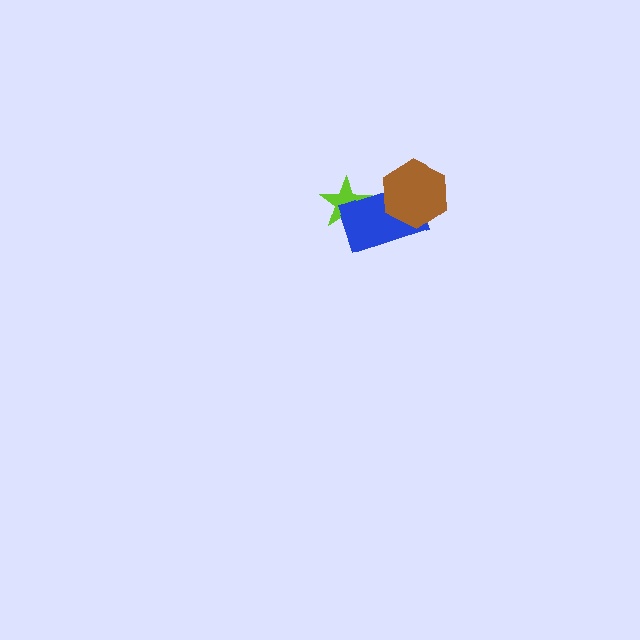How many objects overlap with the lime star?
1 object overlaps with the lime star.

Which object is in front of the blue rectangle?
The brown hexagon is in front of the blue rectangle.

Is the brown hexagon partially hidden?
No, no other shape covers it.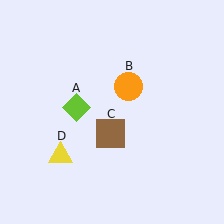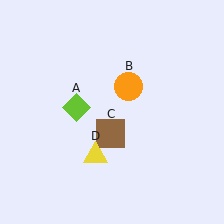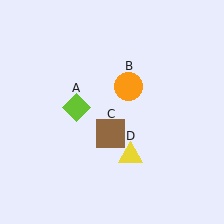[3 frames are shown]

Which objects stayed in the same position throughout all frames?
Lime diamond (object A) and orange circle (object B) and brown square (object C) remained stationary.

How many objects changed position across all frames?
1 object changed position: yellow triangle (object D).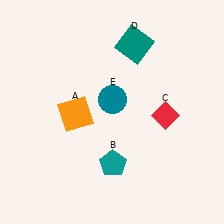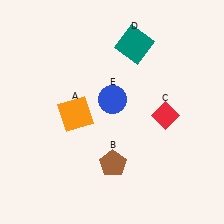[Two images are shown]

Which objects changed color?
B changed from teal to brown. E changed from teal to blue.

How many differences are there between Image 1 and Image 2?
There are 2 differences between the two images.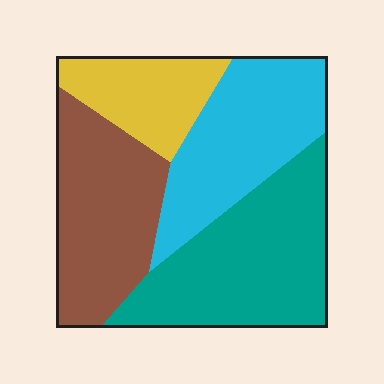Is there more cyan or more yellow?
Cyan.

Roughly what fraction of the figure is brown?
Brown takes up about one quarter (1/4) of the figure.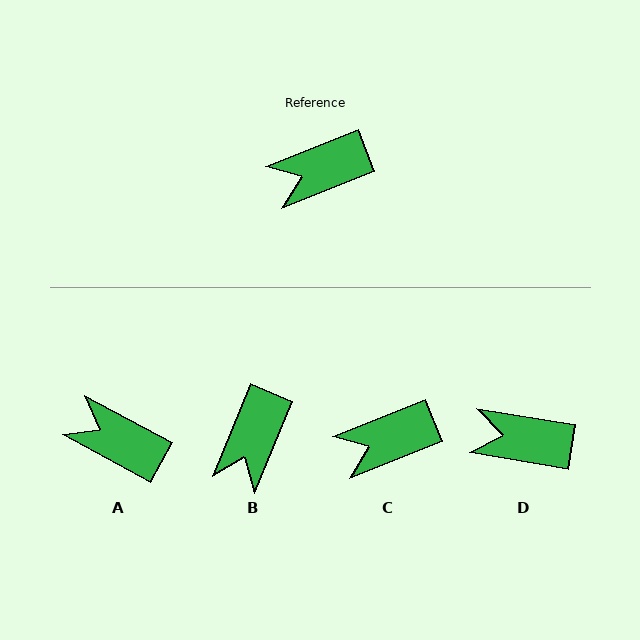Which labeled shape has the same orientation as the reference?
C.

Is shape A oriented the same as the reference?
No, it is off by about 50 degrees.